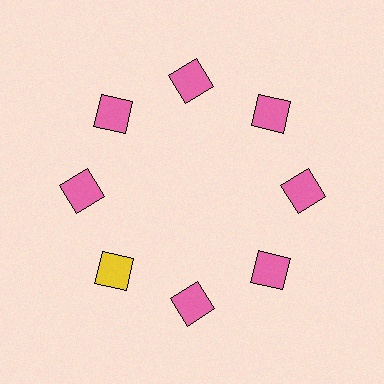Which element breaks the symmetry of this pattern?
The yellow square at roughly the 8 o'clock position breaks the symmetry. All other shapes are pink squares.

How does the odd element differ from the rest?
It has a different color: yellow instead of pink.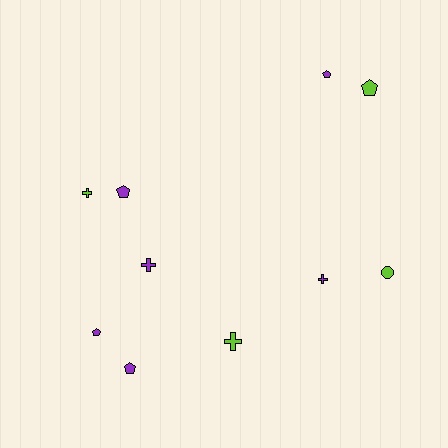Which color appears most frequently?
Purple, with 6 objects.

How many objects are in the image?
There are 10 objects.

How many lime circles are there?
There is 1 lime circle.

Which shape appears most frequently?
Pentagon, with 5 objects.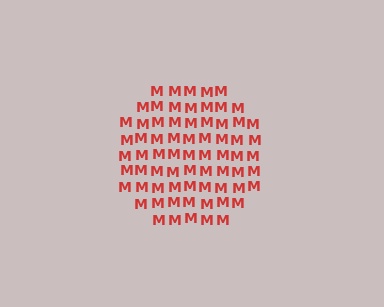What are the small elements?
The small elements are letter M's.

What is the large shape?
The large shape is a circle.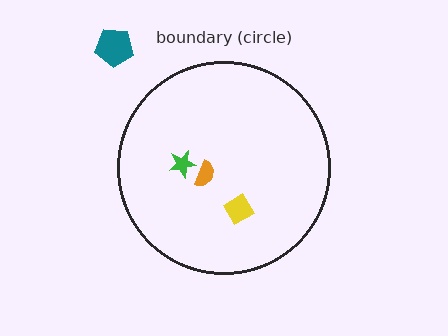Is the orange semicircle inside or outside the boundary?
Inside.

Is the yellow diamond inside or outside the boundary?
Inside.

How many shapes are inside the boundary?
3 inside, 1 outside.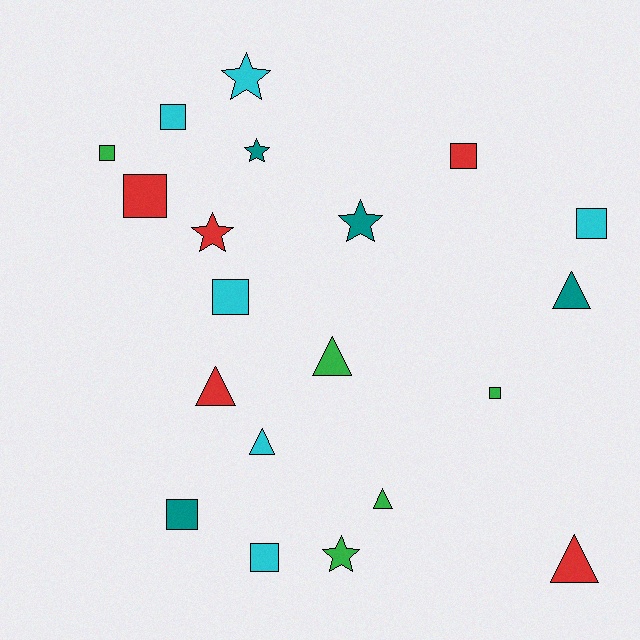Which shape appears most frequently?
Square, with 9 objects.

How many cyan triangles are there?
There is 1 cyan triangle.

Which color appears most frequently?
Cyan, with 6 objects.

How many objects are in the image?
There are 20 objects.